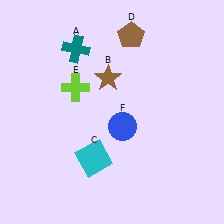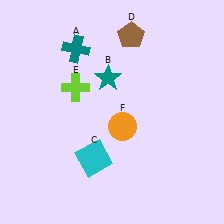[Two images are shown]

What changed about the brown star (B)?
In Image 1, B is brown. In Image 2, it changed to teal.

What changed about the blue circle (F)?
In Image 1, F is blue. In Image 2, it changed to orange.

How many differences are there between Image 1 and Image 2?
There are 2 differences between the two images.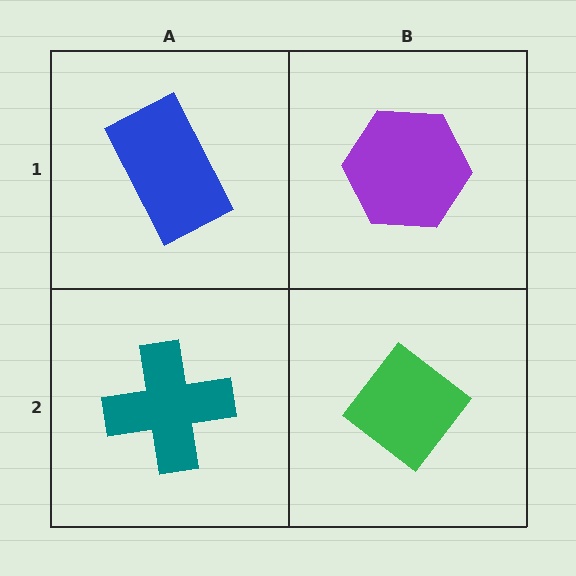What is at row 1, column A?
A blue rectangle.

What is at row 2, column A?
A teal cross.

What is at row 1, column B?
A purple hexagon.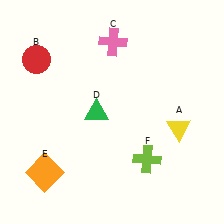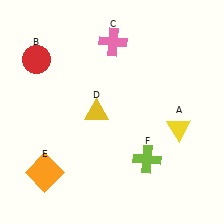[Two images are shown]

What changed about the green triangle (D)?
In Image 1, D is green. In Image 2, it changed to yellow.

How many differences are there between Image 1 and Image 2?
There is 1 difference between the two images.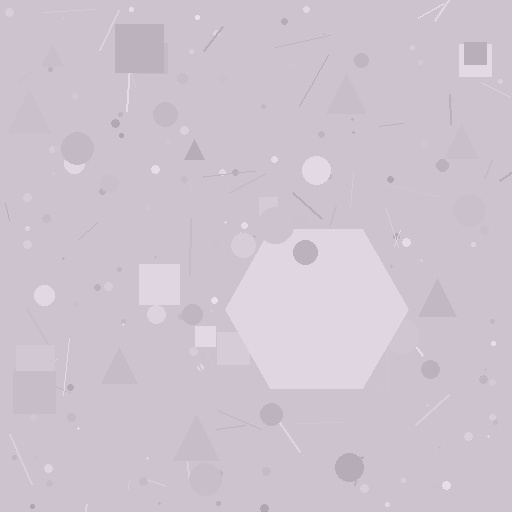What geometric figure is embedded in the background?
A hexagon is embedded in the background.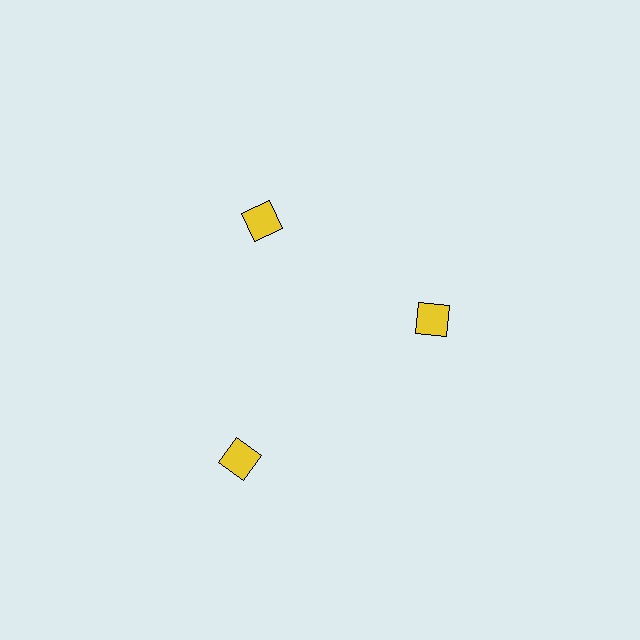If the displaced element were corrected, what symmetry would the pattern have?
It would have 3-fold rotational symmetry — the pattern would map onto itself every 120 degrees.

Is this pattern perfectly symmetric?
No. The 3 yellow diamonds are arranged in a ring, but one element near the 7 o'clock position is pushed outward from the center, breaking the 3-fold rotational symmetry.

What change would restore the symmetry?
The symmetry would be restored by moving it inward, back onto the ring so that all 3 diamonds sit at equal angles and equal distance from the center.